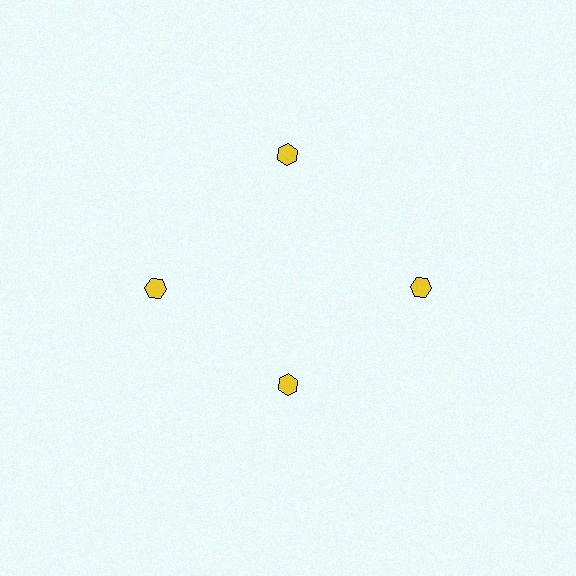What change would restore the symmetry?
The symmetry would be restored by moving it outward, back onto the ring so that all 4 hexagons sit at equal angles and equal distance from the center.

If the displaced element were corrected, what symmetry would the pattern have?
It would have 4-fold rotational symmetry — the pattern would map onto itself every 90 degrees.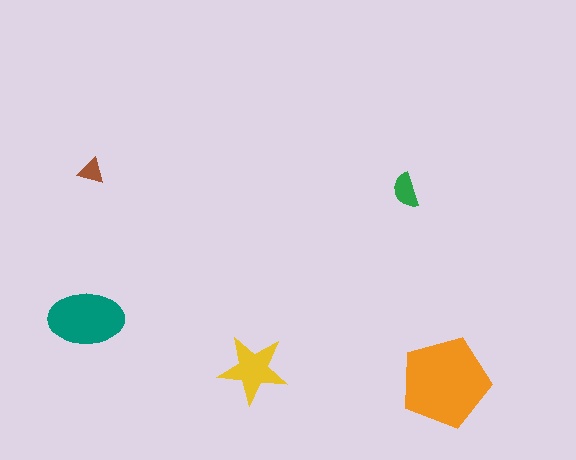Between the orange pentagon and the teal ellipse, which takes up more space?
The orange pentagon.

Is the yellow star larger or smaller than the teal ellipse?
Smaller.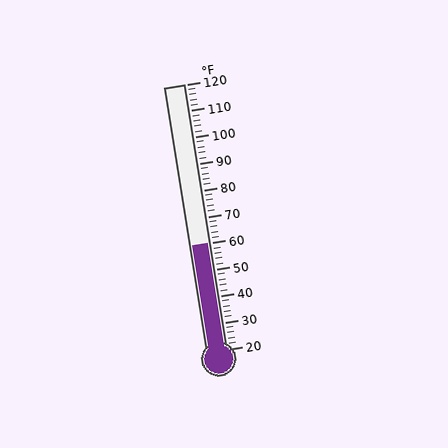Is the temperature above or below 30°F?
The temperature is above 30°F.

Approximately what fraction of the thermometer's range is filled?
The thermometer is filled to approximately 40% of its range.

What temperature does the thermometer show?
The thermometer shows approximately 60°F.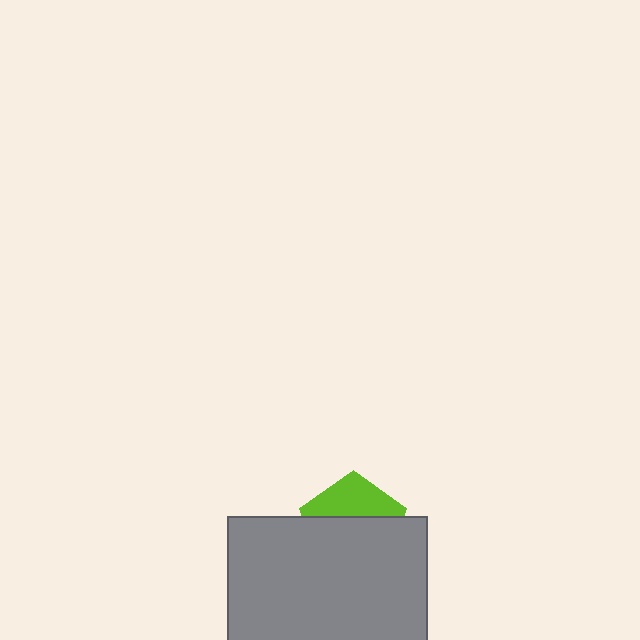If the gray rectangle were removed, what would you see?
You would see the complete lime pentagon.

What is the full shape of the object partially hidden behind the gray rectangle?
The partially hidden object is a lime pentagon.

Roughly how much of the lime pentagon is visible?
A small part of it is visible (roughly 37%).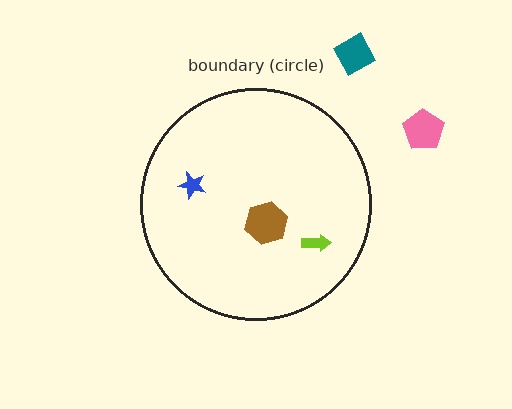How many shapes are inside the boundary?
3 inside, 2 outside.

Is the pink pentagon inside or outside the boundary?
Outside.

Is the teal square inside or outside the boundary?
Outside.